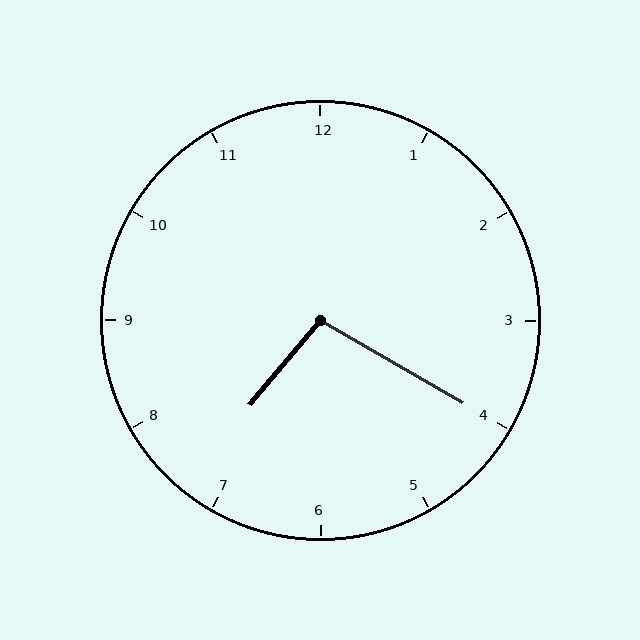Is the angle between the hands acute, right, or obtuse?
It is obtuse.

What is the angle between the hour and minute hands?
Approximately 100 degrees.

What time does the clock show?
7:20.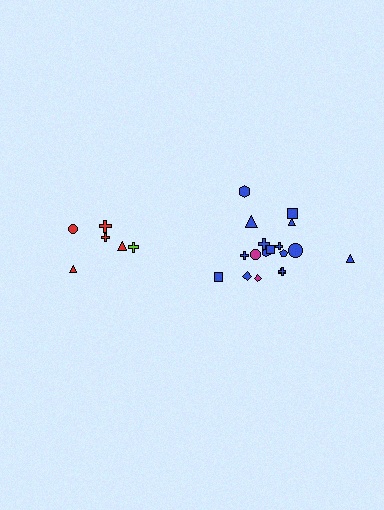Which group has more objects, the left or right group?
The right group.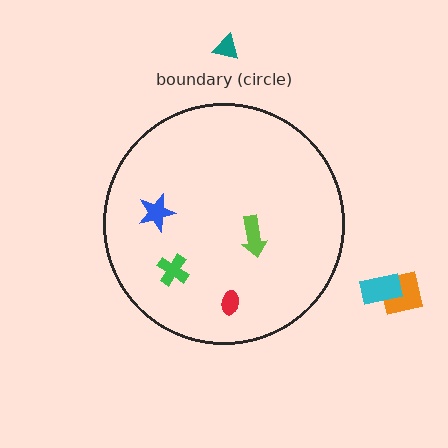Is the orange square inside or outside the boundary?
Outside.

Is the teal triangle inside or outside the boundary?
Outside.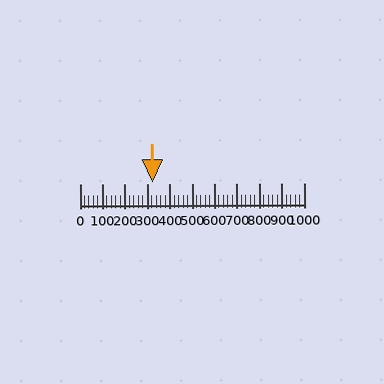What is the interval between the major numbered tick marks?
The major tick marks are spaced 100 units apart.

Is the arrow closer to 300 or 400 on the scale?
The arrow is closer to 300.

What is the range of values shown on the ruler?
The ruler shows values from 0 to 1000.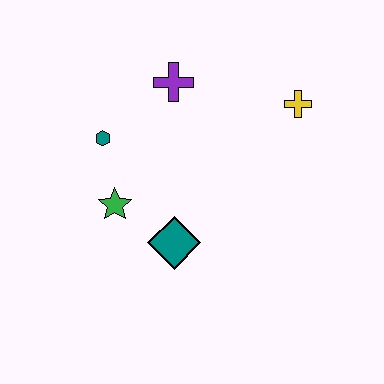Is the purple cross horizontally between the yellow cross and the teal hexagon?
Yes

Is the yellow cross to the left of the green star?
No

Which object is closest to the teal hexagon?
The green star is closest to the teal hexagon.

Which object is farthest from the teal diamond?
The yellow cross is farthest from the teal diamond.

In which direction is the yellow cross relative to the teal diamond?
The yellow cross is above the teal diamond.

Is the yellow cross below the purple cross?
Yes